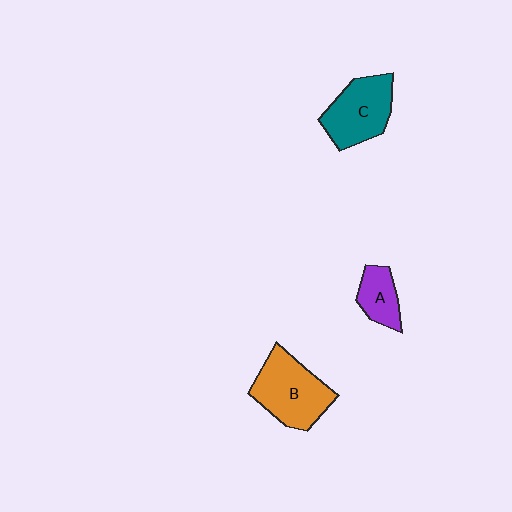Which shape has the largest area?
Shape B (orange).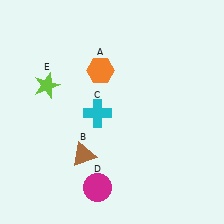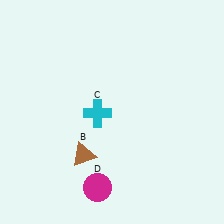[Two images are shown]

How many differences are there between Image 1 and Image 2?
There are 2 differences between the two images.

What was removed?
The orange hexagon (A), the lime star (E) were removed in Image 2.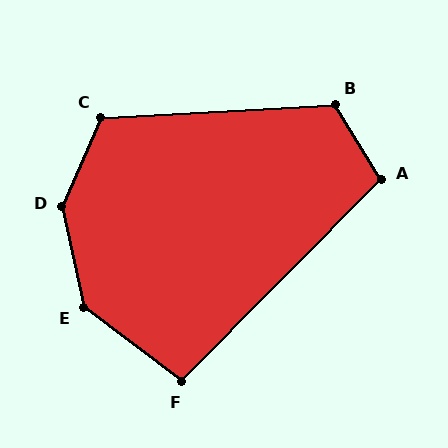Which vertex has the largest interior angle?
D, at approximately 144 degrees.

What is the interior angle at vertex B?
Approximately 118 degrees (obtuse).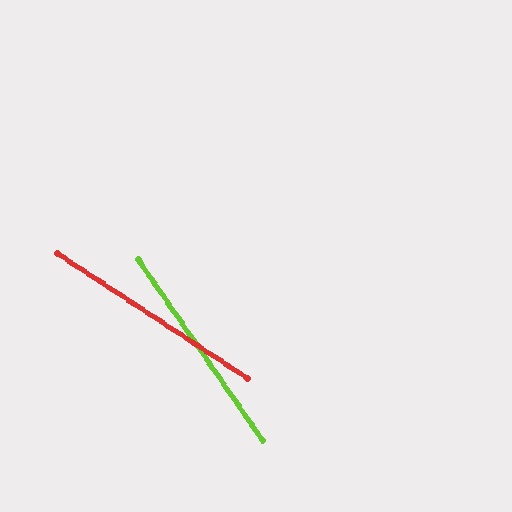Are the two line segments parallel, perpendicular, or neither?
Neither parallel nor perpendicular — they differ by about 22°.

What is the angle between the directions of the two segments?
Approximately 22 degrees.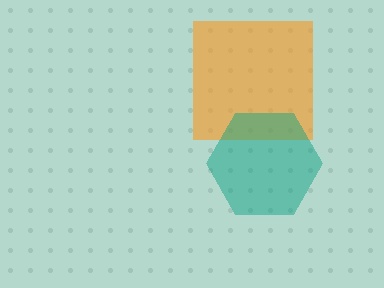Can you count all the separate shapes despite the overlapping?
Yes, there are 2 separate shapes.